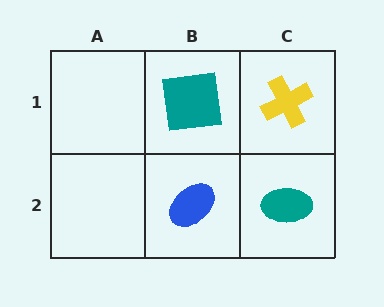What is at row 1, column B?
A teal square.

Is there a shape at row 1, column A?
No, that cell is empty.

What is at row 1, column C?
A yellow cross.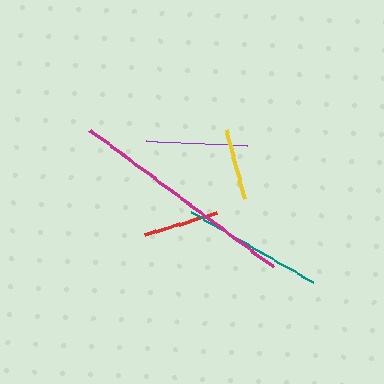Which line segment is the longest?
The magenta line is the longest at approximately 229 pixels.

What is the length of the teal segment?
The teal segment is approximately 141 pixels long.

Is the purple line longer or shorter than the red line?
The purple line is longer than the red line.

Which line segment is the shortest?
The yellow line is the shortest at approximately 71 pixels.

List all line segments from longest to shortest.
From longest to shortest: magenta, teal, purple, red, yellow.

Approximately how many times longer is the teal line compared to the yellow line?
The teal line is approximately 2.0 times the length of the yellow line.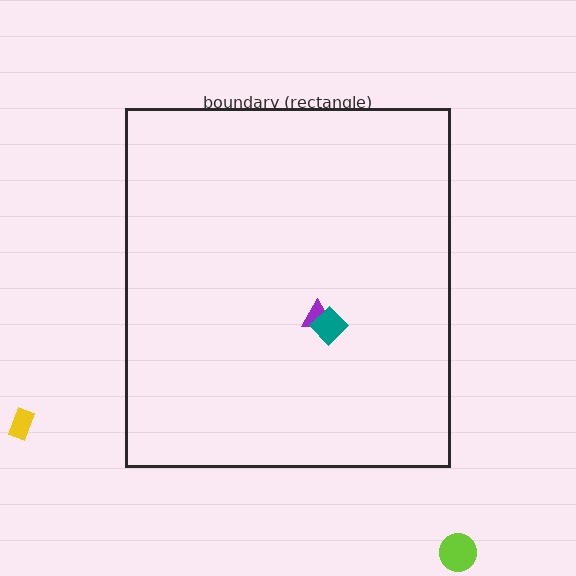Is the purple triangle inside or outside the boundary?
Inside.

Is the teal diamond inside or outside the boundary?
Inside.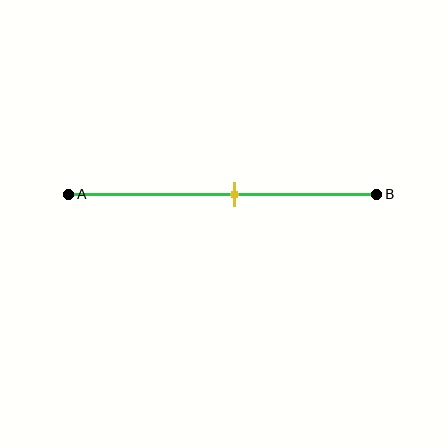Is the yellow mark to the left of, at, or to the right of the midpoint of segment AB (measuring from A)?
The yellow mark is to the right of the midpoint of segment AB.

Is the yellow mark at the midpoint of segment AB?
No, the mark is at about 55% from A, not at the 50% midpoint.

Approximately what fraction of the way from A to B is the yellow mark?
The yellow mark is approximately 55% of the way from A to B.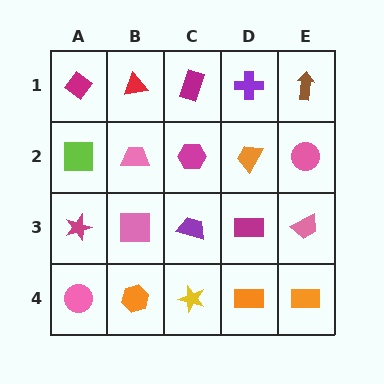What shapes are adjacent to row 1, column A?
A lime square (row 2, column A), a red triangle (row 1, column B).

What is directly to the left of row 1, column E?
A purple cross.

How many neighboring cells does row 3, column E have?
3.